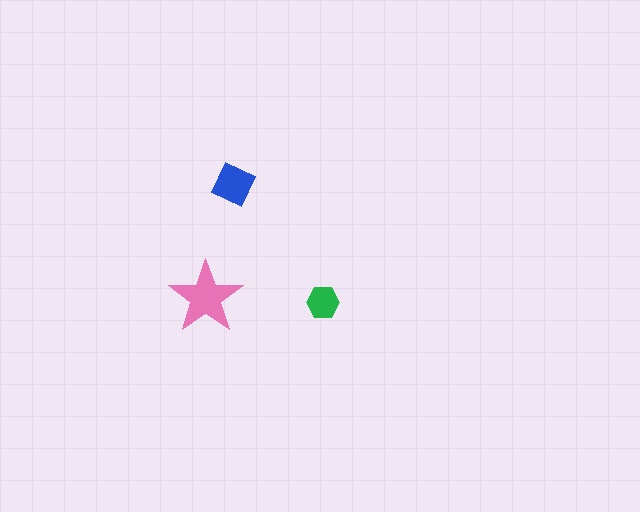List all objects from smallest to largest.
The green hexagon, the blue diamond, the pink star.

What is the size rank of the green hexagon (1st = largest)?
3rd.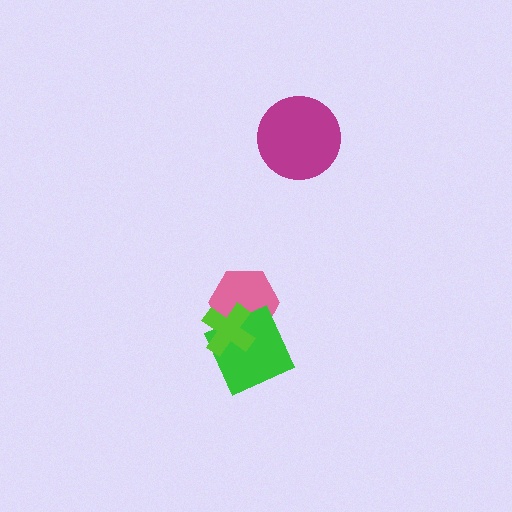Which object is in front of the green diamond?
The lime cross is in front of the green diamond.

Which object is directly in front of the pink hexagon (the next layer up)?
The green diamond is directly in front of the pink hexagon.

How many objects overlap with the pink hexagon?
2 objects overlap with the pink hexagon.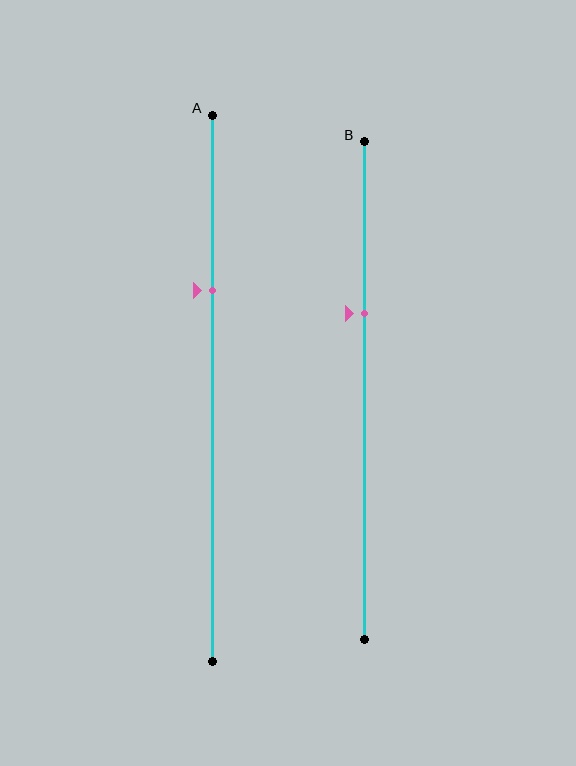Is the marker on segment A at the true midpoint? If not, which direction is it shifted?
No, the marker on segment A is shifted upward by about 18% of the segment length.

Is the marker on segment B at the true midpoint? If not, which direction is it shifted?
No, the marker on segment B is shifted upward by about 16% of the segment length.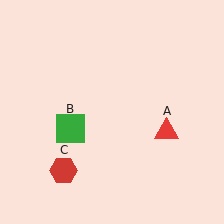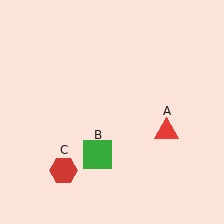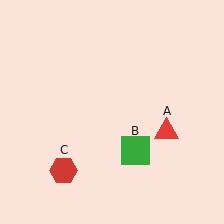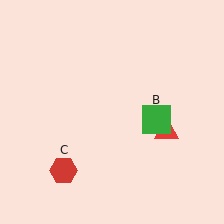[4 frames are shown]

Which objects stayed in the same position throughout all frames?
Red triangle (object A) and red hexagon (object C) remained stationary.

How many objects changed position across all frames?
1 object changed position: green square (object B).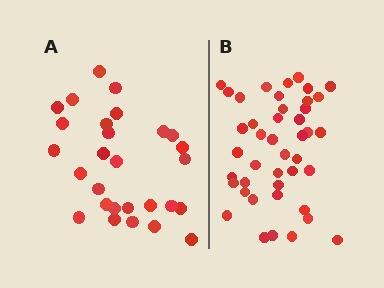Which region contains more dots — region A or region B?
Region B (the right region) has more dots.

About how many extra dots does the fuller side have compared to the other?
Region B has approximately 15 more dots than region A.